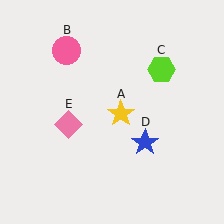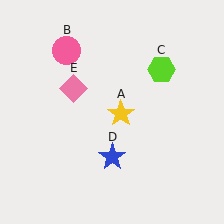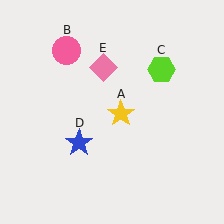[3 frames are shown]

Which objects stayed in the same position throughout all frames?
Yellow star (object A) and pink circle (object B) and lime hexagon (object C) remained stationary.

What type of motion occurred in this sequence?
The blue star (object D), pink diamond (object E) rotated clockwise around the center of the scene.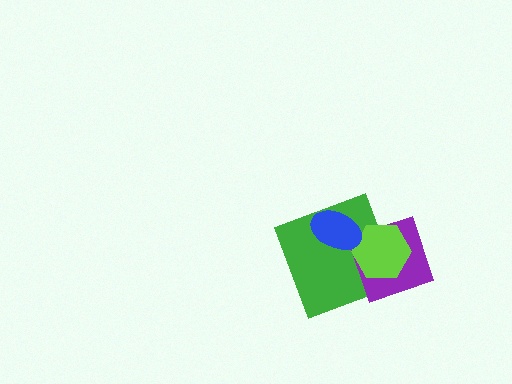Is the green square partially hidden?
Yes, it is partially covered by another shape.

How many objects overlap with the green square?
3 objects overlap with the green square.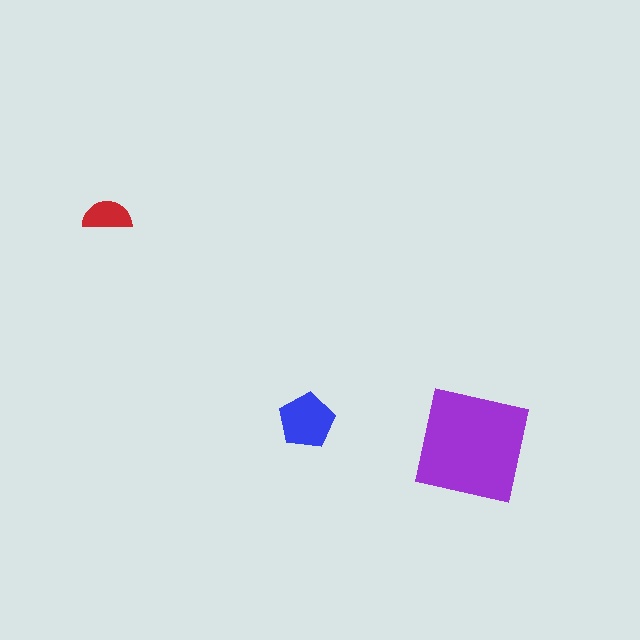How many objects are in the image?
There are 3 objects in the image.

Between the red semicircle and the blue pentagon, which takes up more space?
The blue pentagon.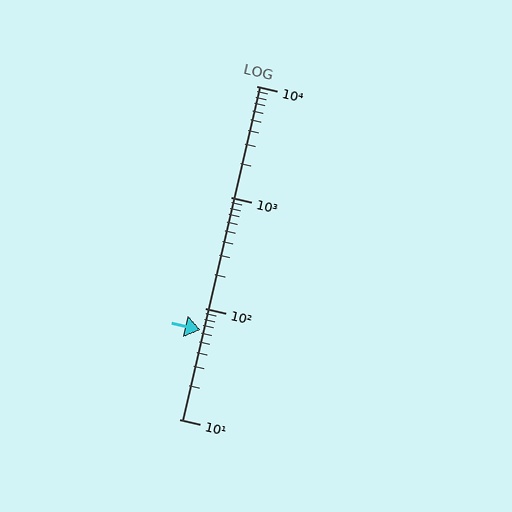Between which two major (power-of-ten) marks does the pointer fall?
The pointer is between 10 and 100.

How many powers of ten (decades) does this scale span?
The scale spans 3 decades, from 10 to 10000.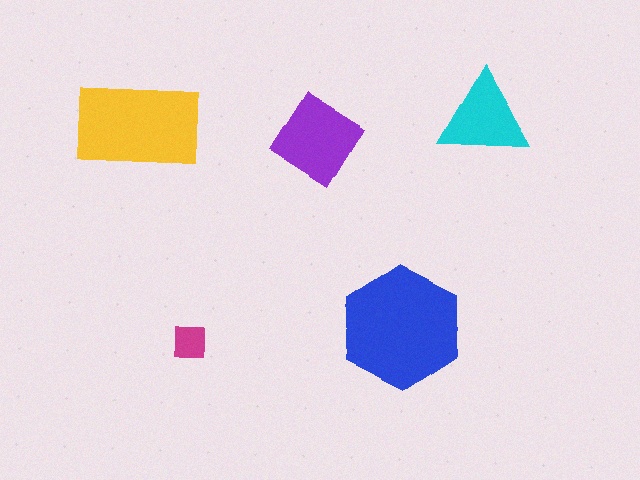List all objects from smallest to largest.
The magenta square, the cyan triangle, the purple diamond, the yellow rectangle, the blue hexagon.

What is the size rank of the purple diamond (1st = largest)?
3rd.